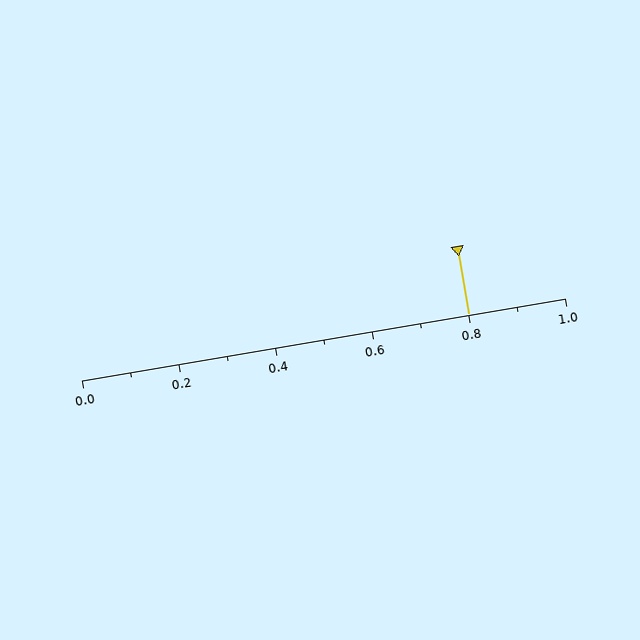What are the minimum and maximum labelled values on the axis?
The axis runs from 0.0 to 1.0.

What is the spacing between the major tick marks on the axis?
The major ticks are spaced 0.2 apart.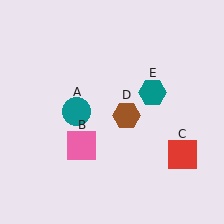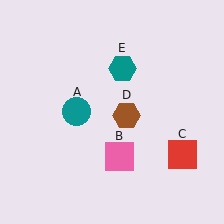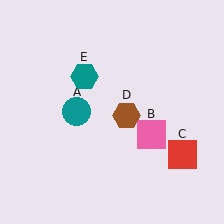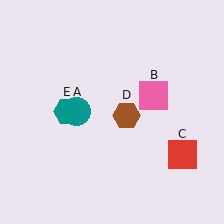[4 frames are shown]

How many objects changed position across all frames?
2 objects changed position: pink square (object B), teal hexagon (object E).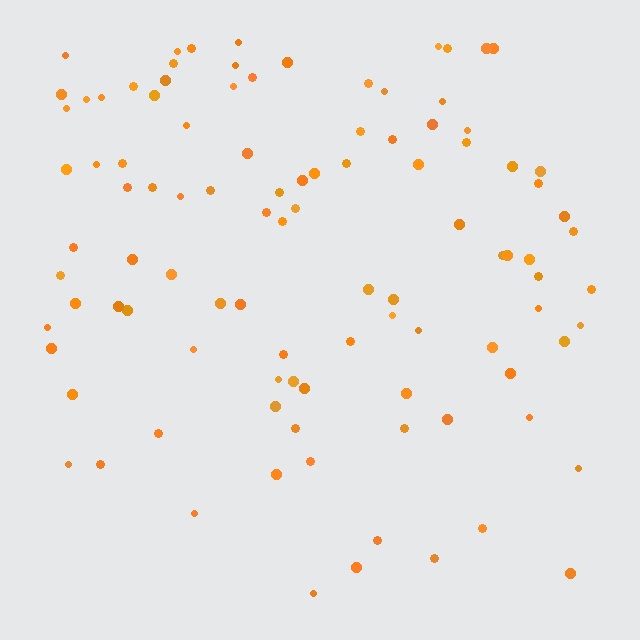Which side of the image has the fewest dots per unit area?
The bottom.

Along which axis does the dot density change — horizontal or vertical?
Vertical.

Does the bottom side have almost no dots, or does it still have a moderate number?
Still a moderate number, just noticeably fewer than the top.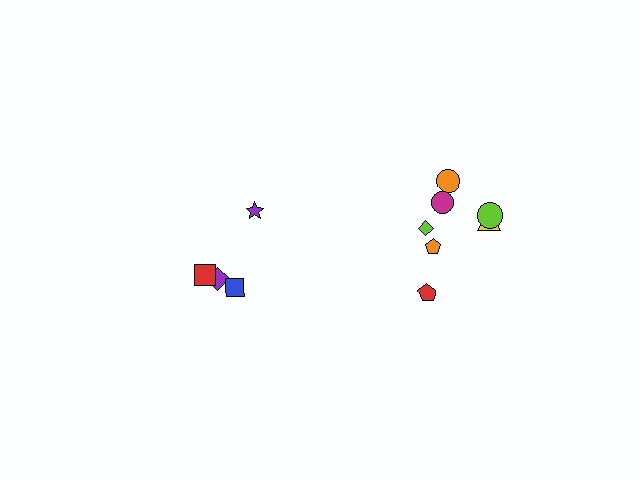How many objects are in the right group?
There are 8 objects.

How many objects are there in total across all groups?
There are 12 objects.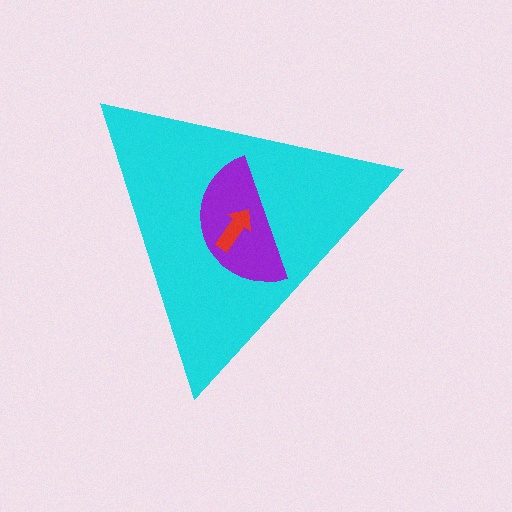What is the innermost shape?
The red arrow.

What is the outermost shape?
The cyan triangle.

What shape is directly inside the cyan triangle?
The purple semicircle.